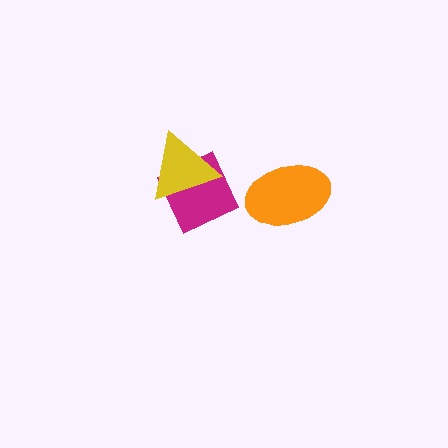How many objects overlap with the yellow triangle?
1 object overlaps with the yellow triangle.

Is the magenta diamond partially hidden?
Yes, it is partially covered by another shape.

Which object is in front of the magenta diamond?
The yellow triangle is in front of the magenta diamond.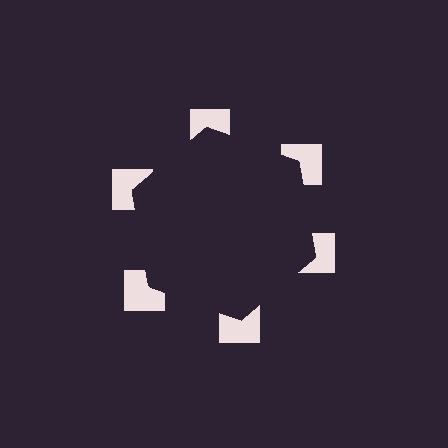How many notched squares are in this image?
There are 6 — one at each vertex of the illusory hexagon.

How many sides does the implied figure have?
6 sides.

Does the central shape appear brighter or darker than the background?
It typically appears slightly darker than the background, even though no actual brightness change is drawn.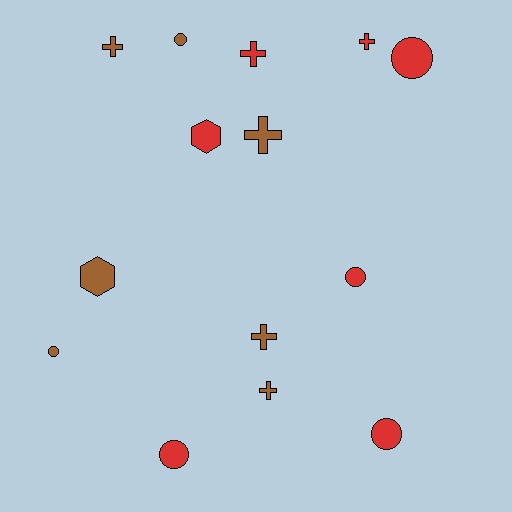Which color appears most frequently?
Brown, with 7 objects.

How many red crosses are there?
There are 2 red crosses.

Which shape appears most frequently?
Cross, with 6 objects.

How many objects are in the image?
There are 14 objects.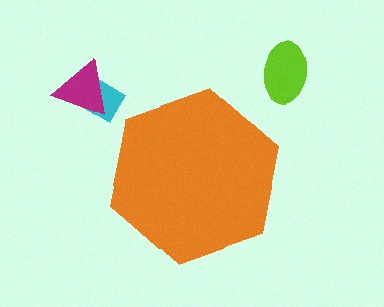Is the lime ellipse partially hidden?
No, the lime ellipse is fully visible.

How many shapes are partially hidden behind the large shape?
0 shapes are partially hidden.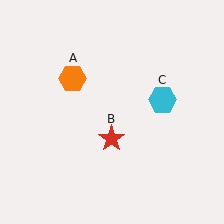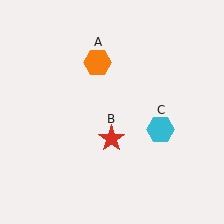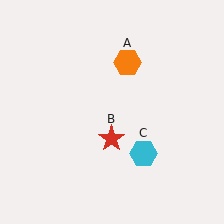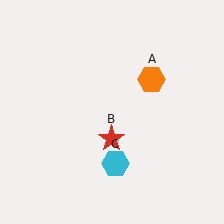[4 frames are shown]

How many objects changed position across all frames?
2 objects changed position: orange hexagon (object A), cyan hexagon (object C).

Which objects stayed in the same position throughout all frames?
Red star (object B) remained stationary.